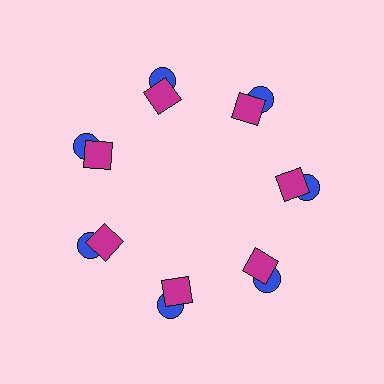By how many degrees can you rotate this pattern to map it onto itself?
The pattern maps onto itself every 51 degrees of rotation.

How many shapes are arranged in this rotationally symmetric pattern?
There are 14 shapes, arranged in 7 groups of 2.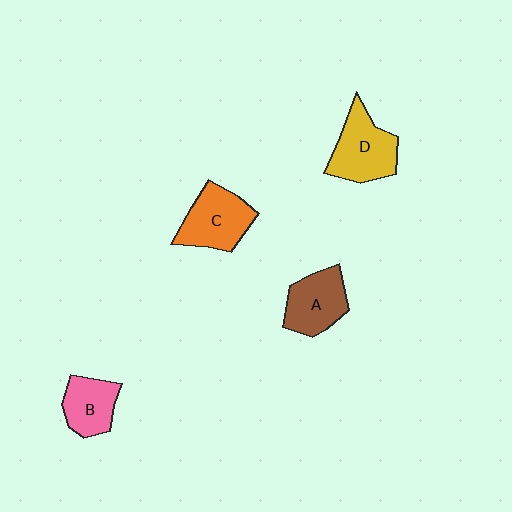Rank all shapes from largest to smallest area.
From largest to smallest: D (yellow), C (orange), A (brown), B (pink).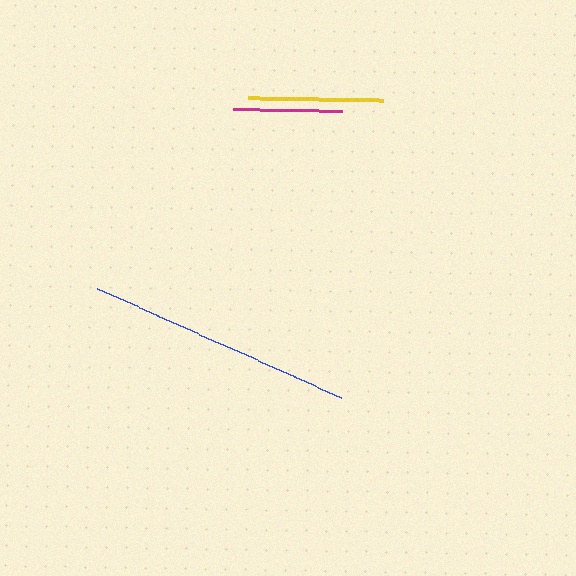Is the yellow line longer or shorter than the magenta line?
The yellow line is longer than the magenta line.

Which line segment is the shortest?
The magenta line is the shortest at approximately 109 pixels.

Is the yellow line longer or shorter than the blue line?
The blue line is longer than the yellow line.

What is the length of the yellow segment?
The yellow segment is approximately 134 pixels long.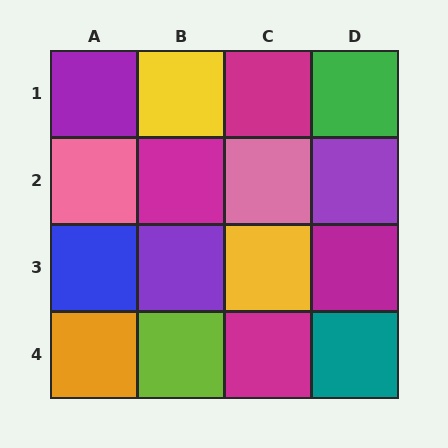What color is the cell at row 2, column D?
Purple.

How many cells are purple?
3 cells are purple.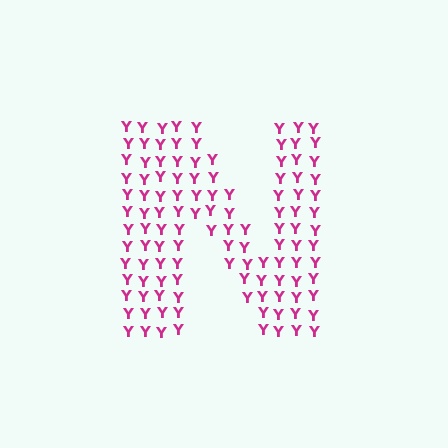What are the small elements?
The small elements are letter Y's.